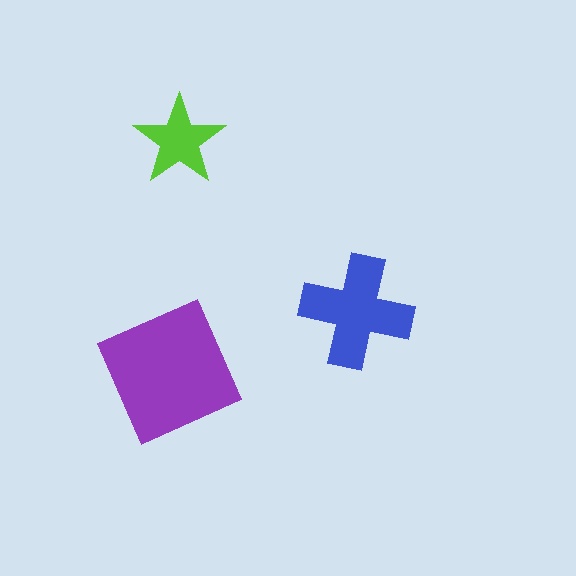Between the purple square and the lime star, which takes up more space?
The purple square.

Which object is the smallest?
The lime star.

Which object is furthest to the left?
The purple square is leftmost.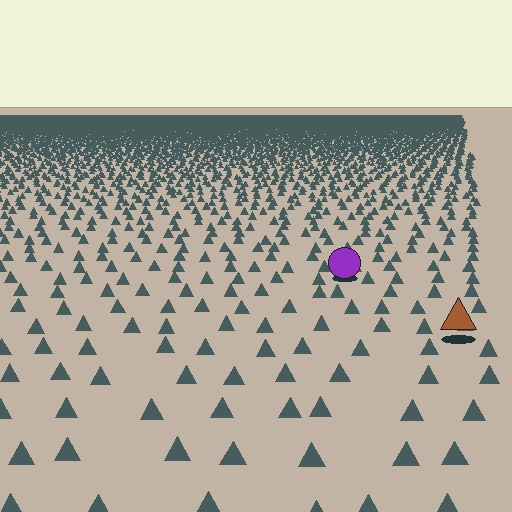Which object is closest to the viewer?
The brown triangle is closest. The texture marks near it are larger and more spread out.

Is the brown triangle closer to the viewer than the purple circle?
Yes. The brown triangle is closer — you can tell from the texture gradient: the ground texture is coarser near it.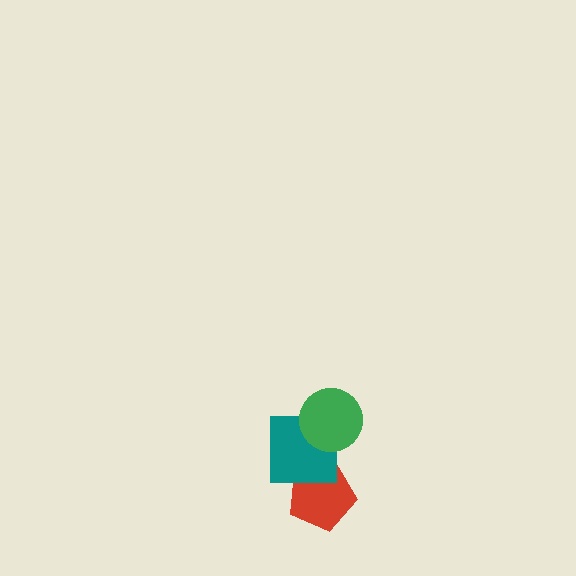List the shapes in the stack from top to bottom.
From top to bottom: the green circle, the teal square, the red pentagon.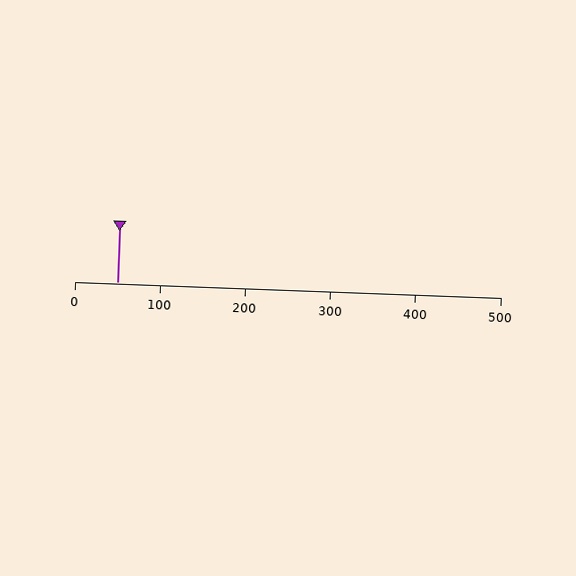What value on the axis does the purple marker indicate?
The marker indicates approximately 50.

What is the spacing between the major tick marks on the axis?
The major ticks are spaced 100 apart.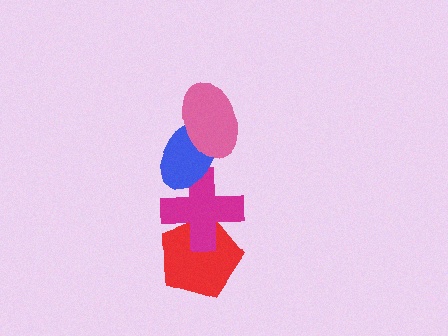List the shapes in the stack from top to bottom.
From top to bottom: the pink ellipse, the blue ellipse, the magenta cross, the red pentagon.